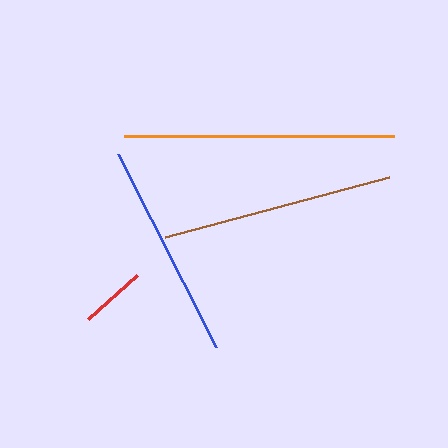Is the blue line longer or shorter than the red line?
The blue line is longer than the red line.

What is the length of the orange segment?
The orange segment is approximately 270 pixels long.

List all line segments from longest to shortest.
From longest to shortest: orange, brown, blue, red.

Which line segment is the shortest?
The red line is the shortest at approximately 65 pixels.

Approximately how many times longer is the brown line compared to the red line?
The brown line is approximately 3.5 times the length of the red line.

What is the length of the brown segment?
The brown segment is approximately 232 pixels long.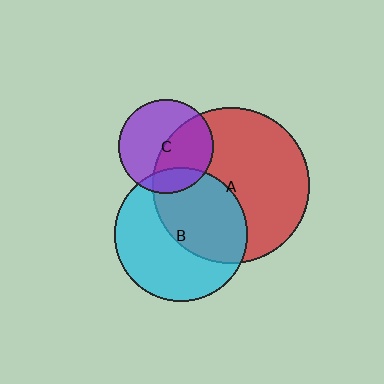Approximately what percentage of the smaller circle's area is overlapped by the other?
Approximately 50%.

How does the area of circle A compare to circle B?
Approximately 1.4 times.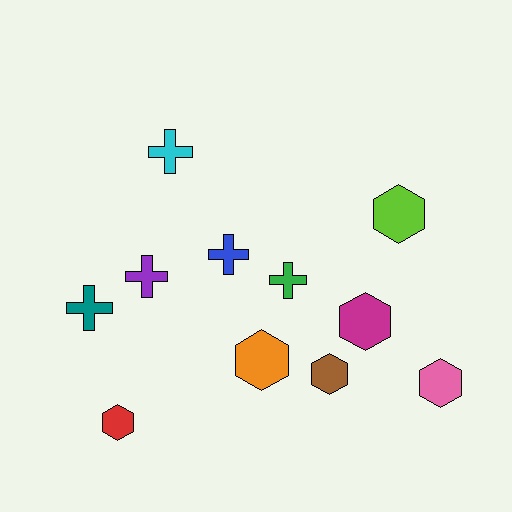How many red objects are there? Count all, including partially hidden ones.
There is 1 red object.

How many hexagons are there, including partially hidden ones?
There are 6 hexagons.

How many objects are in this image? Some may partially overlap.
There are 11 objects.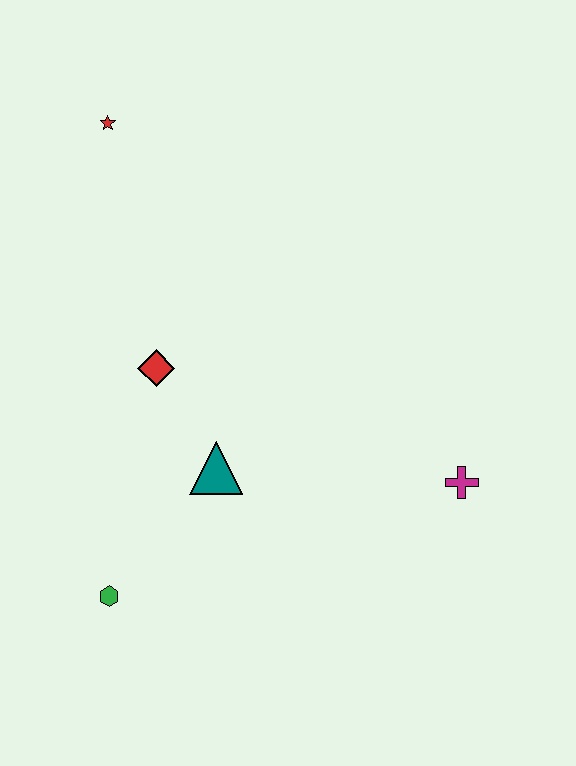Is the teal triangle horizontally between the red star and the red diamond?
No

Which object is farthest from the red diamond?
The magenta cross is farthest from the red diamond.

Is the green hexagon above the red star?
No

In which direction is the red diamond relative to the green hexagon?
The red diamond is above the green hexagon.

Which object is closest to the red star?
The red diamond is closest to the red star.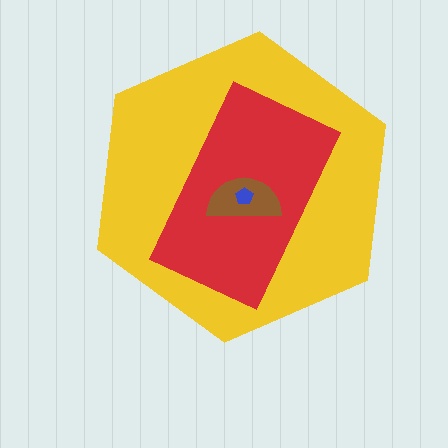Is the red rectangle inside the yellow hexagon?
Yes.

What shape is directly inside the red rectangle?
The brown semicircle.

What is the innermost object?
The blue pentagon.